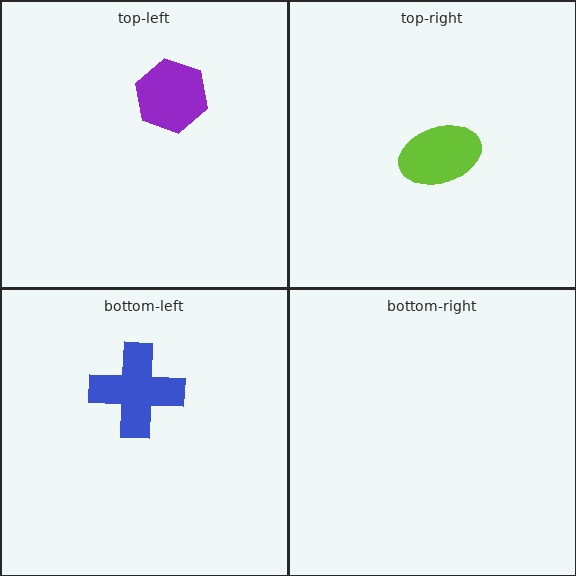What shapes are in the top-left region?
The purple hexagon.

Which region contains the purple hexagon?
The top-left region.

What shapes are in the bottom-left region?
The blue cross.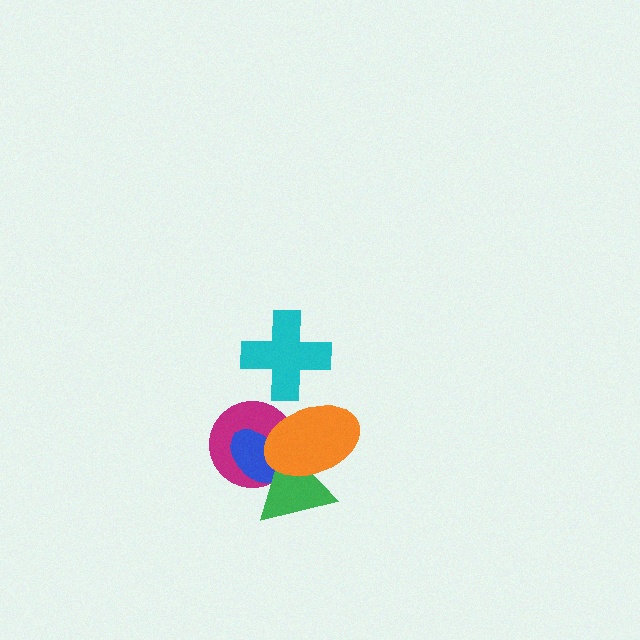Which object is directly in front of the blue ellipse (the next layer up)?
The green triangle is directly in front of the blue ellipse.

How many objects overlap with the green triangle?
3 objects overlap with the green triangle.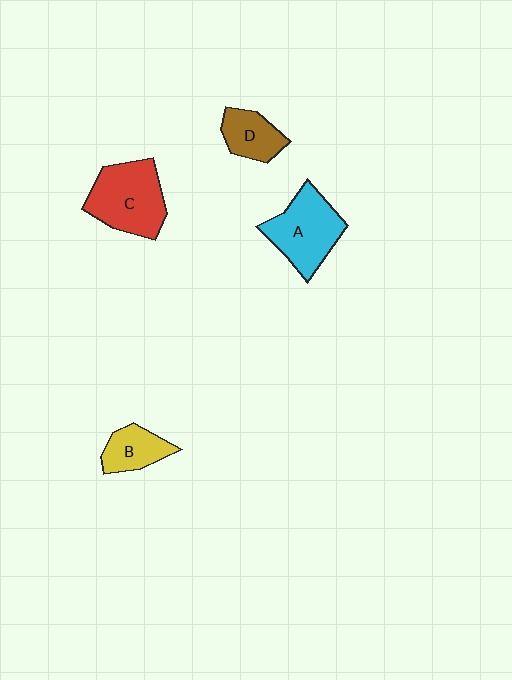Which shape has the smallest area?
Shape B (yellow).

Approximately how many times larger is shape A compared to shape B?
Approximately 1.8 times.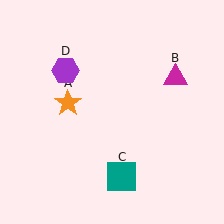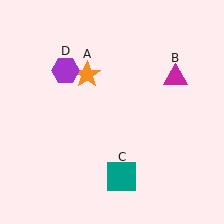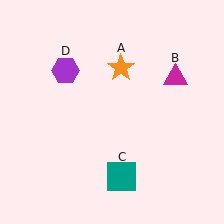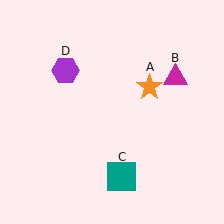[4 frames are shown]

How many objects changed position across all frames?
1 object changed position: orange star (object A).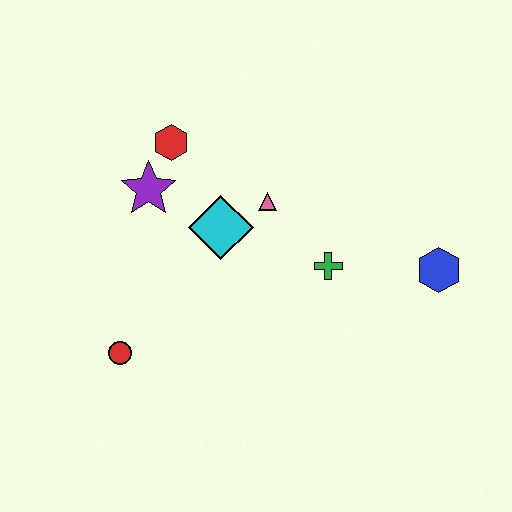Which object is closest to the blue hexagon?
The green cross is closest to the blue hexagon.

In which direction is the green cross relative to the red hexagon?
The green cross is to the right of the red hexagon.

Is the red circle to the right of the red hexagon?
No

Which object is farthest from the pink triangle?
The red circle is farthest from the pink triangle.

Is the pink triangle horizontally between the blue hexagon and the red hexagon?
Yes